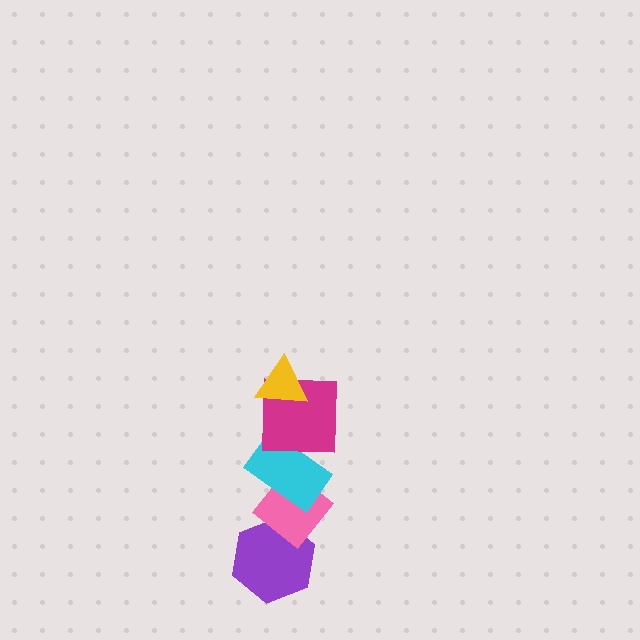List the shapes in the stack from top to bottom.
From top to bottom: the yellow triangle, the magenta square, the cyan rectangle, the pink diamond, the purple hexagon.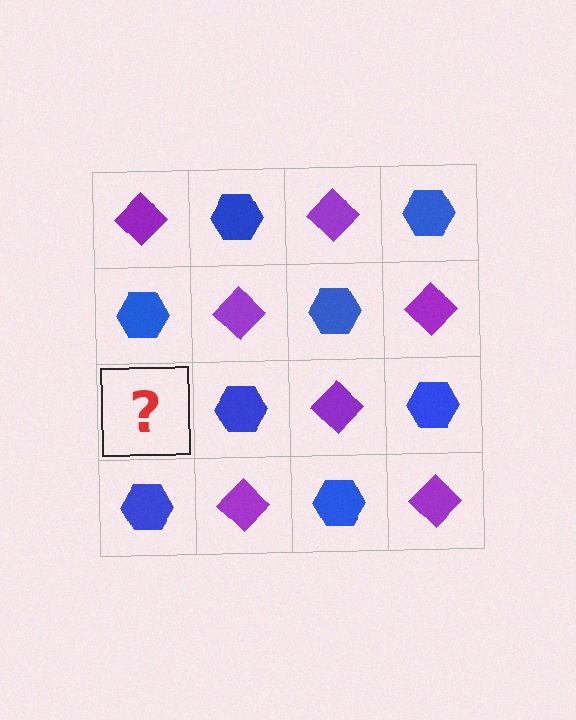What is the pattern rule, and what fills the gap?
The rule is that it alternates purple diamond and blue hexagon in a checkerboard pattern. The gap should be filled with a purple diamond.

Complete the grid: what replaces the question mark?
The question mark should be replaced with a purple diamond.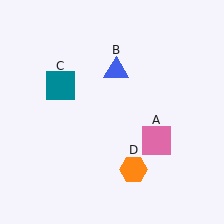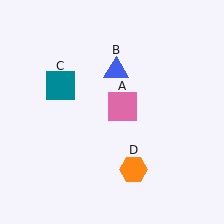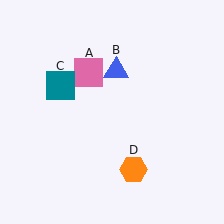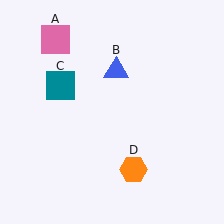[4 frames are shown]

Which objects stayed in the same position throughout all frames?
Blue triangle (object B) and teal square (object C) and orange hexagon (object D) remained stationary.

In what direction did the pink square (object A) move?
The pink square (object A) moved up and to the left.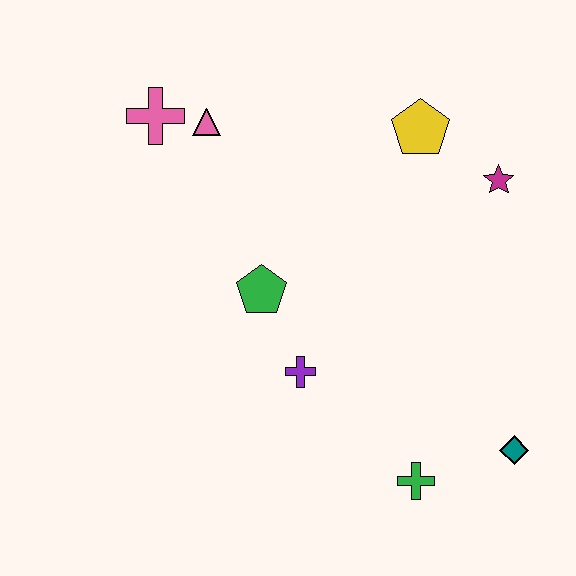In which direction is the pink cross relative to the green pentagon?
The pink cross is above the green pentagon.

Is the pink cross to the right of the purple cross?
No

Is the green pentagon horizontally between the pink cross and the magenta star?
Yes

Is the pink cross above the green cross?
Yes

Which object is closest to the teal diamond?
The green cross is closest to the teal diamond.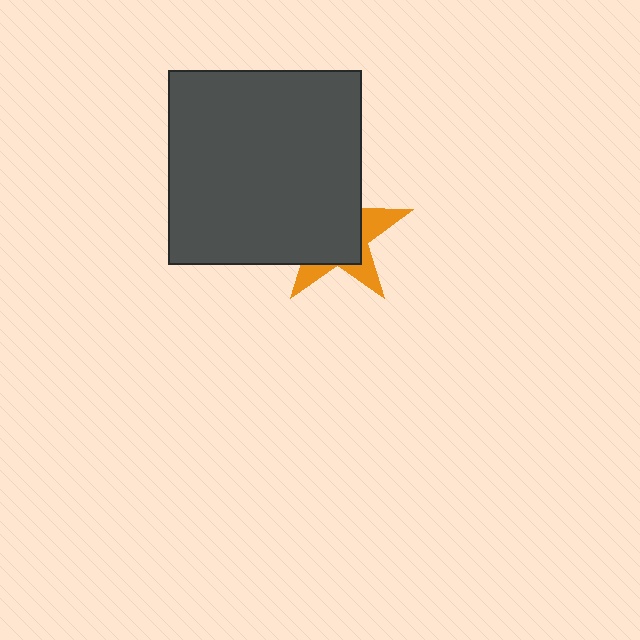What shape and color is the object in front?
The object in front is a dark gray square.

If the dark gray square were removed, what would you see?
You would see the complete orange star.